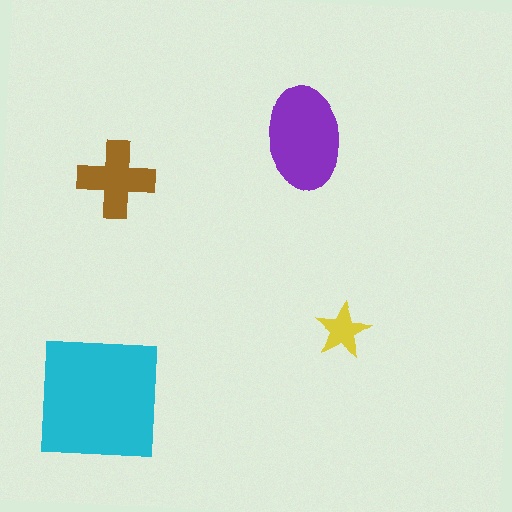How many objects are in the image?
There are 4 objects in the image.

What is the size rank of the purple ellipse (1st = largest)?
2nd.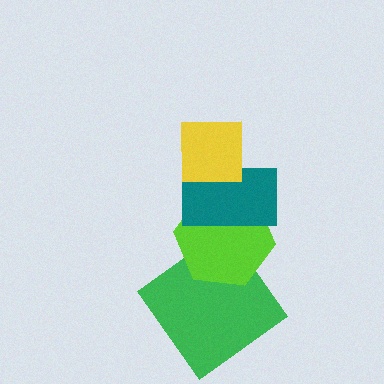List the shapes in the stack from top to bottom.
From top to bottom: the yellow square, the teal rectangle, the lime hexagon, the green diamond.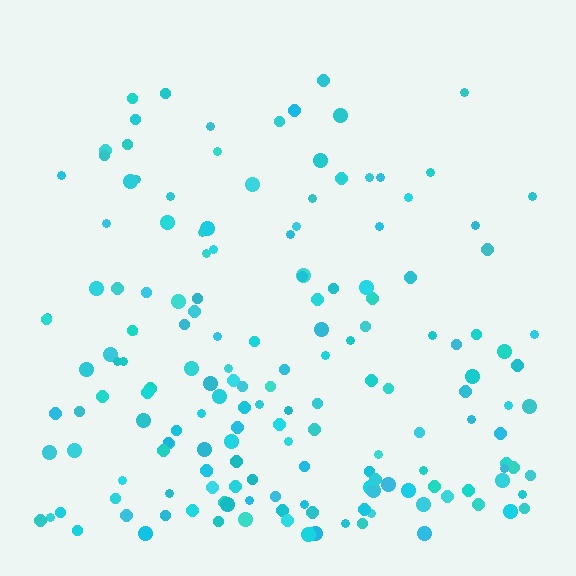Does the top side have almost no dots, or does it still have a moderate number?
Still a moderate number, just noticeably fewer than the bottom.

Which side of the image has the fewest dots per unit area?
The top.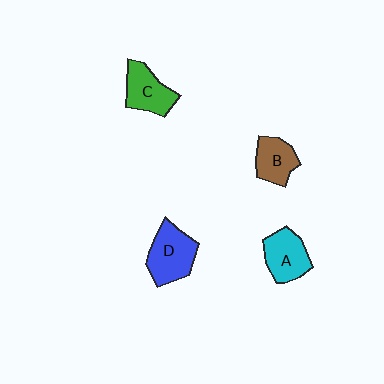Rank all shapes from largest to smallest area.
From largest to smallest: D (blue), A (cyan), C (green), B (brown).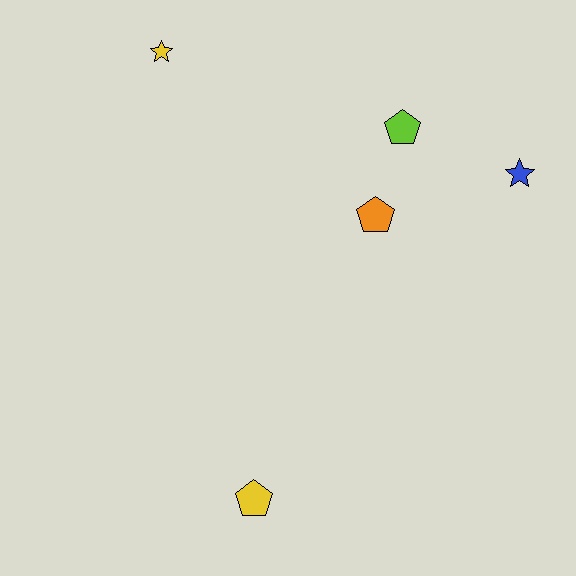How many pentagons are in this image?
There are 3 pentagons.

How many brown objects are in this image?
There are no brown objects.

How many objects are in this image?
There are 5 objects.